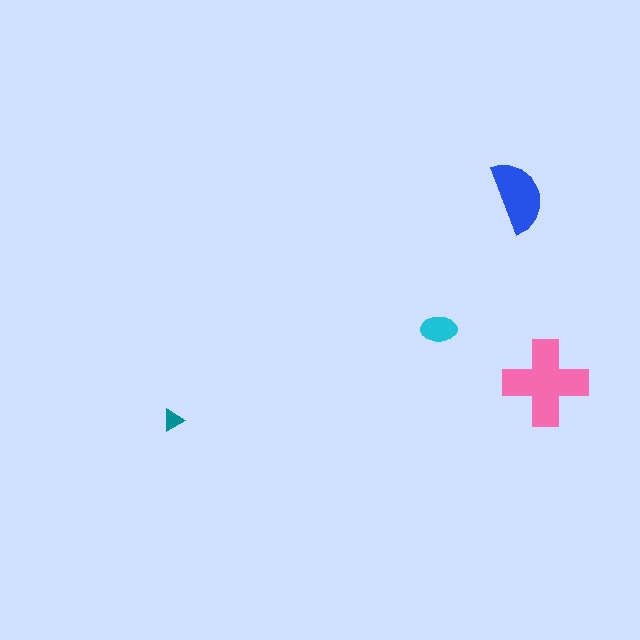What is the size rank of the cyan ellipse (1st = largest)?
3rd.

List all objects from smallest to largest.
The teal triangle, the cyan ellipse, the blue semicircle, the pink cross.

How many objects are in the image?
There are 4 objects in the image.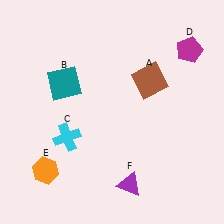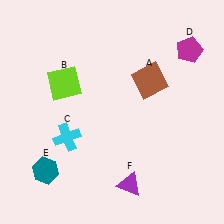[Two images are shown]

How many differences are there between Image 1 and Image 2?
There are 2 differences between the two images.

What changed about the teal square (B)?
In Image 1, B is teal. In Image 2, it changed to lime.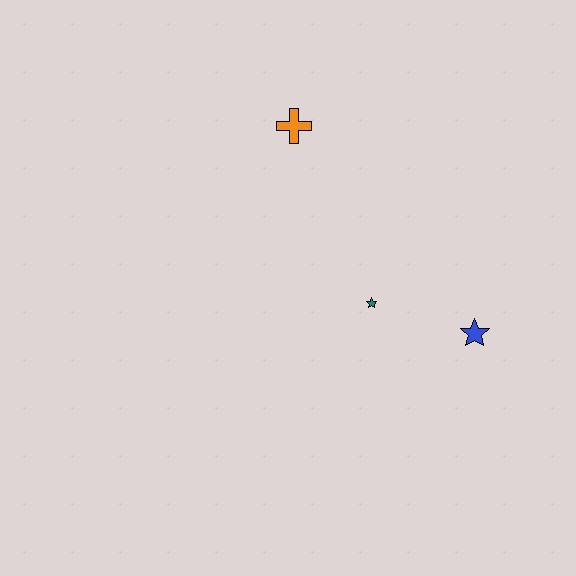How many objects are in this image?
There are 3 objects.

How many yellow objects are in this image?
There are no yellow objects.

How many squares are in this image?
There are no squares.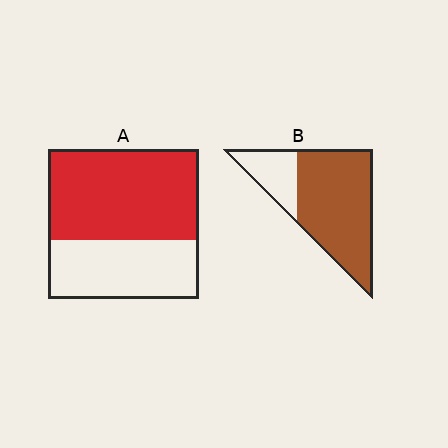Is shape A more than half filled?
Yes.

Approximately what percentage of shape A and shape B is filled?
A is approximately 60% and B is approximately 75%.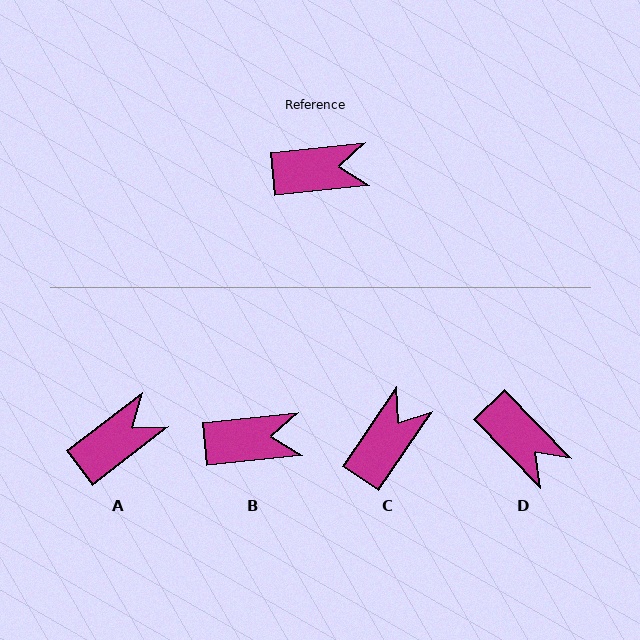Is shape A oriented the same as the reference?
No, it is off by about 32 degrees.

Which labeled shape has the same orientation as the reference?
B.